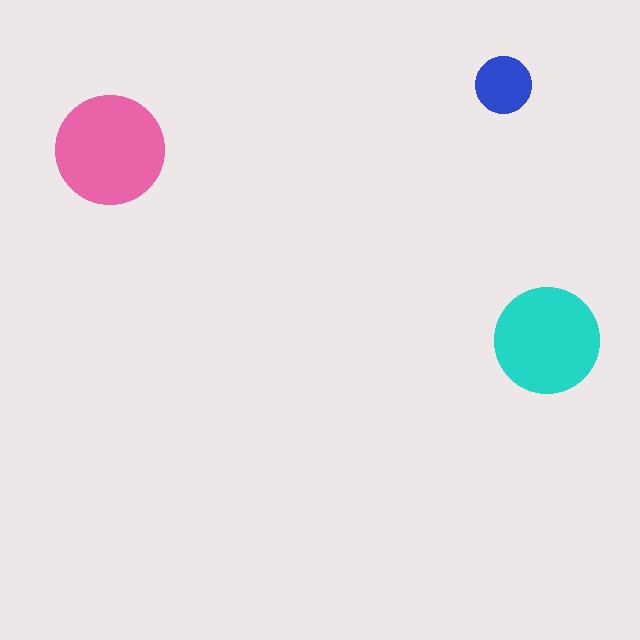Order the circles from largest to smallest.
the pink one, the cyan one, the blue one.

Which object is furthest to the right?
The cyan circle is rightmost.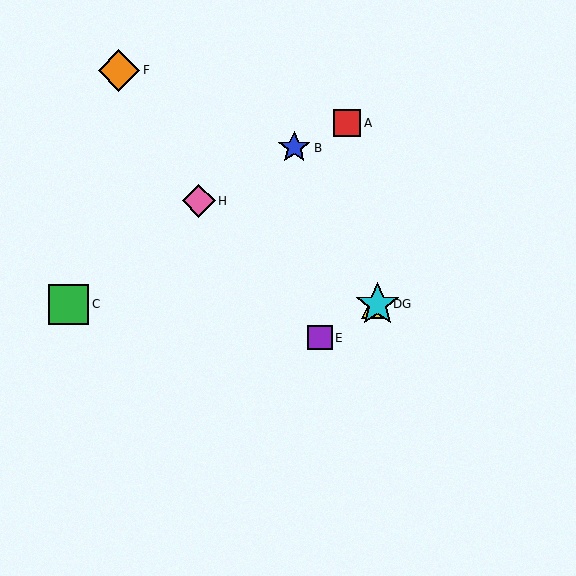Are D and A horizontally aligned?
No, D is at y≈304 and A is at y≈123.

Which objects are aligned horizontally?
Objects C, D, G are aligned horizontally.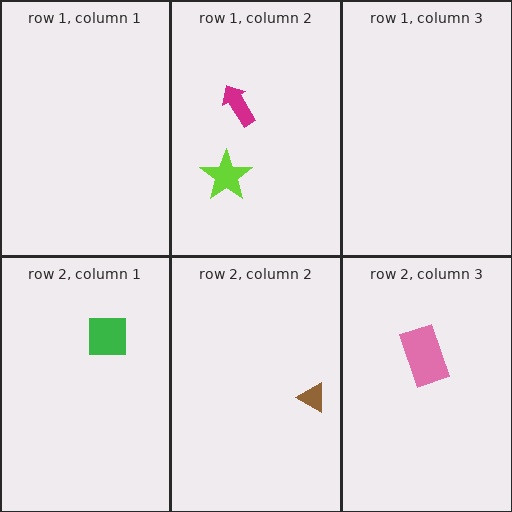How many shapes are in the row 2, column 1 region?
1.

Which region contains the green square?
The row 2, column 1 region.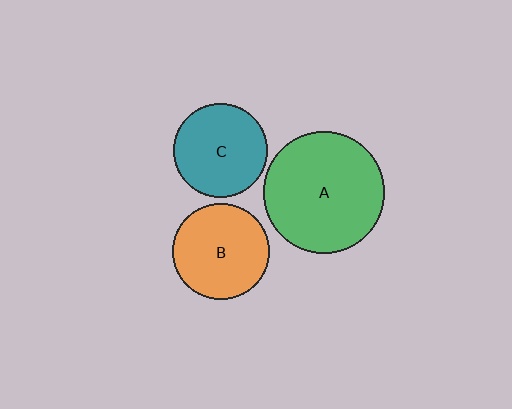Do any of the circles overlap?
No, none of the circles overlap.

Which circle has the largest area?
Circle A (green).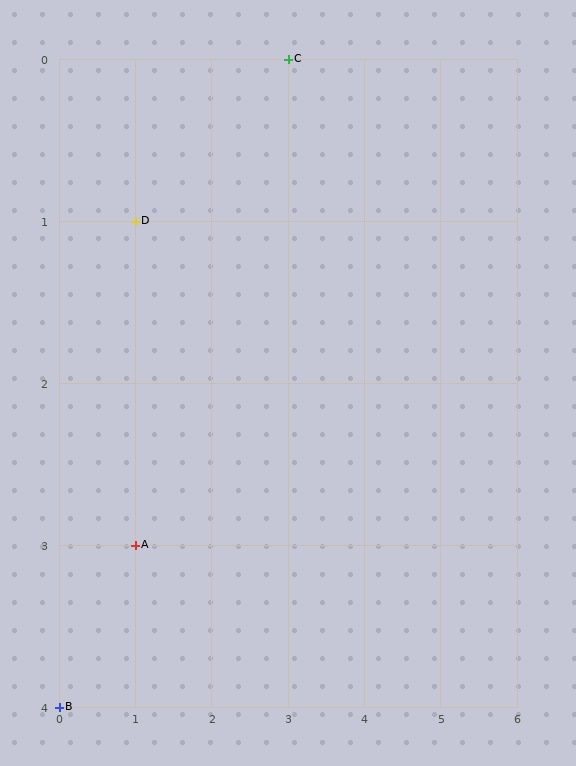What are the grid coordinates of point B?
Point B is at grid coordinates (0, 4).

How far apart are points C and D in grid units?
Points C and D are 2 columns and 1 row apart (about 2.2 grid units diagonally).